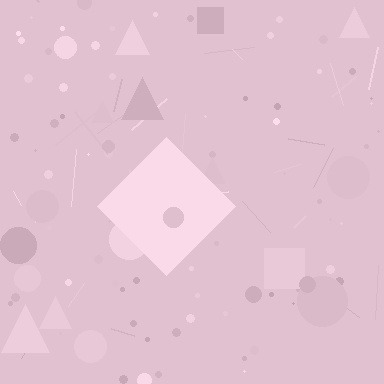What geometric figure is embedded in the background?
A diamond is embedded in the background.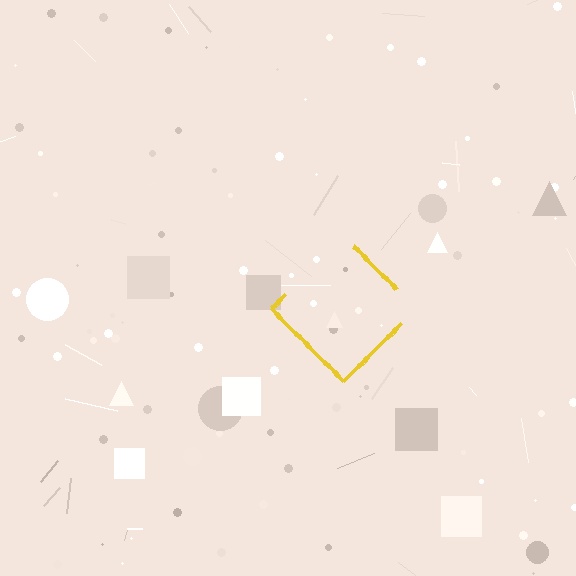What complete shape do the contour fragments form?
The contour fragments form a diamond.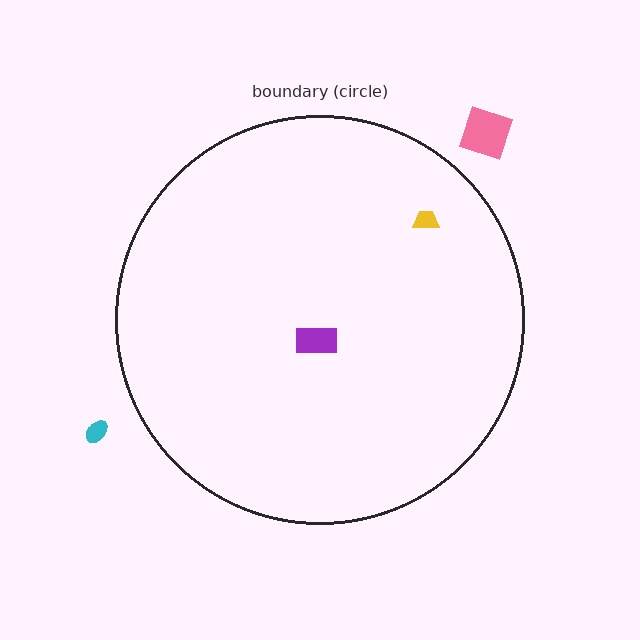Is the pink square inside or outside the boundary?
Outside.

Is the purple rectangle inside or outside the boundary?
Inside.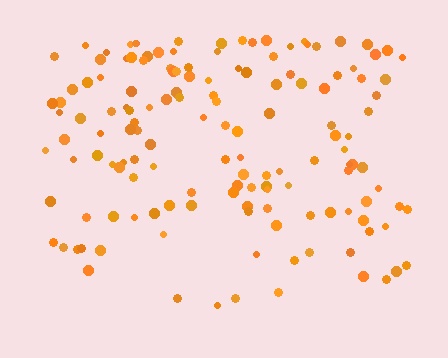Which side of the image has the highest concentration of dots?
The top.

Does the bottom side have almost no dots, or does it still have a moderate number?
Still a moderate number, just noticeably fewer than the top.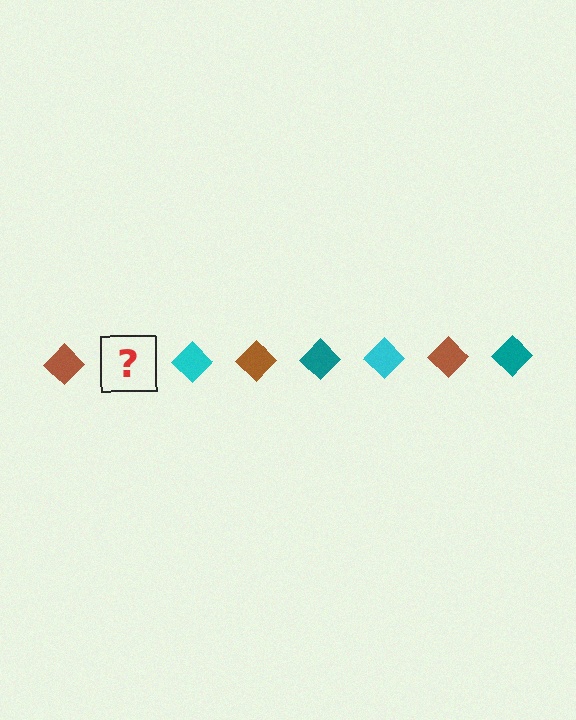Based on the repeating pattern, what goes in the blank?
The blank should be a teal diamond.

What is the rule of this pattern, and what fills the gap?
The rule is that the pattern cycles through brown, teal, cyan diamonds. The gap should be filled with a teal diamond.